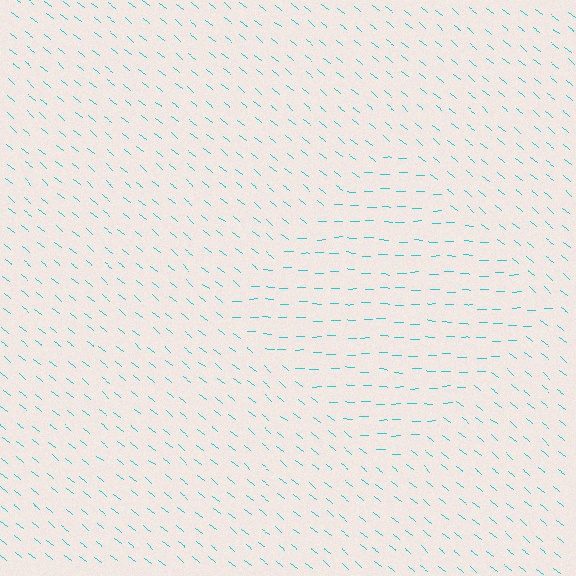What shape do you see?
I see a diamond.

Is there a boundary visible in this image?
Yes, there is a texture boundary formed by a change in line orientation.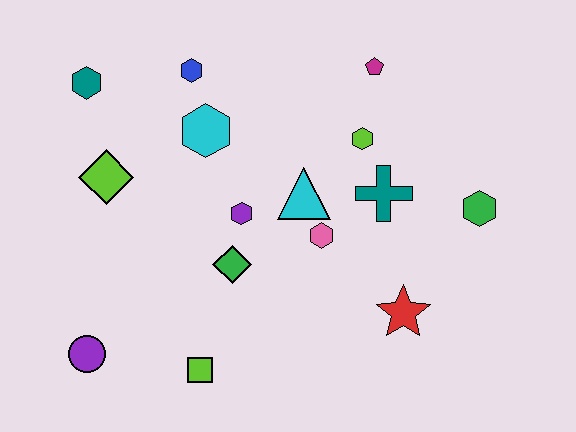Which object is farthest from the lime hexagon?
The purple circle is farthest from the lime hexagon.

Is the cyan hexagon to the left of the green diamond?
Yes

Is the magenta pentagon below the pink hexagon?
No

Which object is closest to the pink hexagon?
The cyan triangle is closest to the pink hexagon.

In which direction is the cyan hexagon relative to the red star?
The cyan hexagon is to the left of the red star.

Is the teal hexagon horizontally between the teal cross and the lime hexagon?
No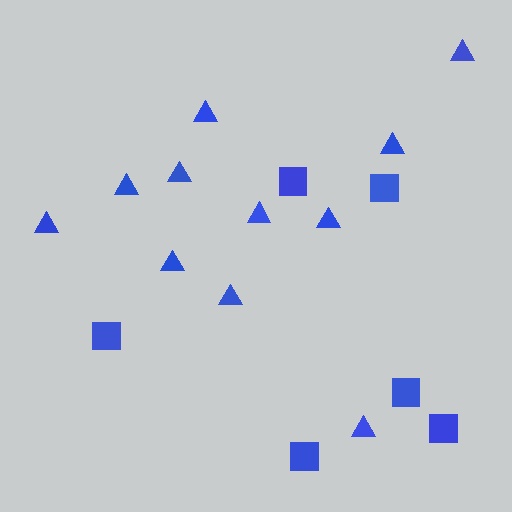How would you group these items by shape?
There are 2 groups: one group of squares (6) and one group of triangles (11).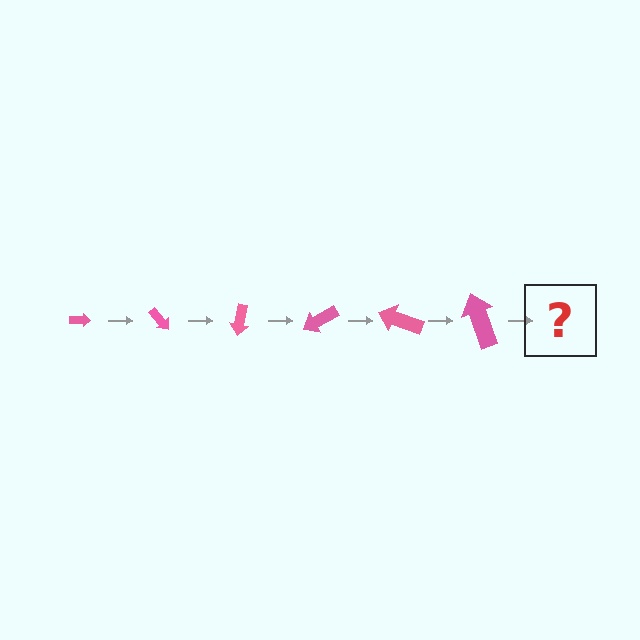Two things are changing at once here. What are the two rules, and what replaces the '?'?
The two rules are that the arrow grows larger each step and it rotates 50 degrees each step. The '?' should be an arrow, larger than the previous one and rotated 300 degrees from the start.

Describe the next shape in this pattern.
It should be an arrow, larger than the previous one and rotated 300 degrees from the start.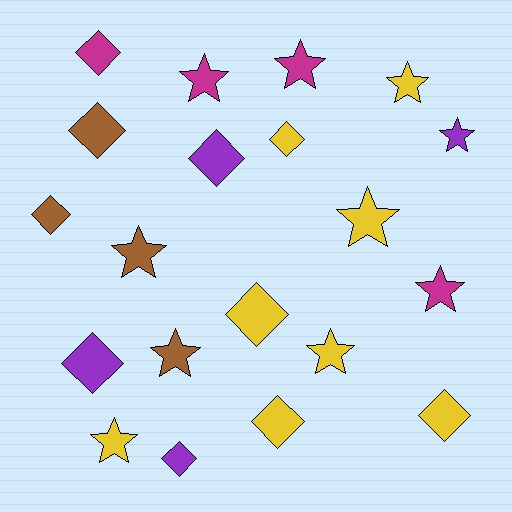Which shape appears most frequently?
Star, with 10 objects.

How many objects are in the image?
There are 20 objects.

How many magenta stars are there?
There are 3 magenta stars.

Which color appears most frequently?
Yellow, with 8 objects.